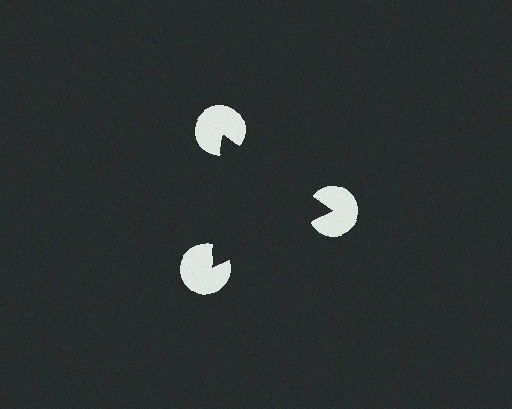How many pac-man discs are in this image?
There are 3 — one at each vertex of the illusory triangle.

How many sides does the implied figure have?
3 sides.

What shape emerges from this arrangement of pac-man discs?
An illusory triangle — its edges are inferred from the aligned wedge cuts in the pac-man discs, not physically drawn.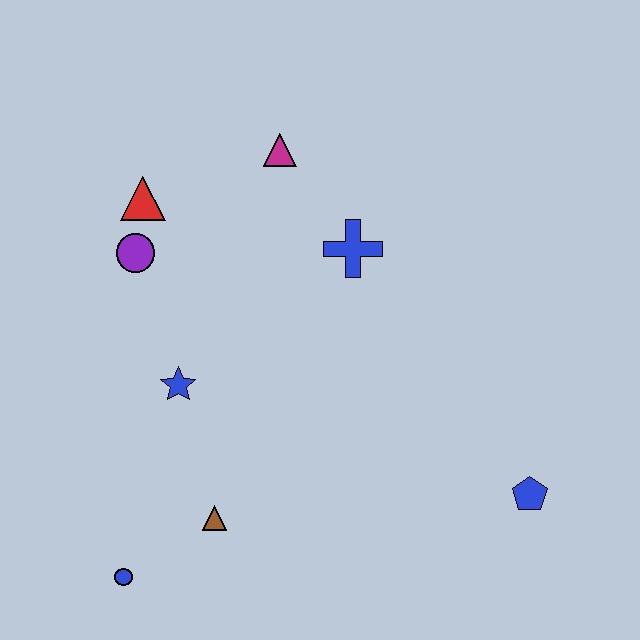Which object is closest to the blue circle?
The brown triangle is closest to the blue circle.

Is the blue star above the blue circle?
Yes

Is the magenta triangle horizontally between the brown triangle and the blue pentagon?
Yes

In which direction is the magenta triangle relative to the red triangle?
The magenta triangle is to the right of the red triangle.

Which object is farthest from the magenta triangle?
The blue circle is farthest from the magenta triangle.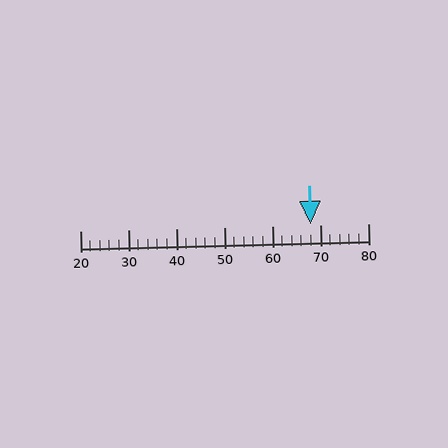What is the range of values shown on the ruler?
The ruler shows values from 20 to 80.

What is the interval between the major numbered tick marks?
The major tick marks are spaced 10 units apart.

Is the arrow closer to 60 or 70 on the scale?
The arrow is closer to 70.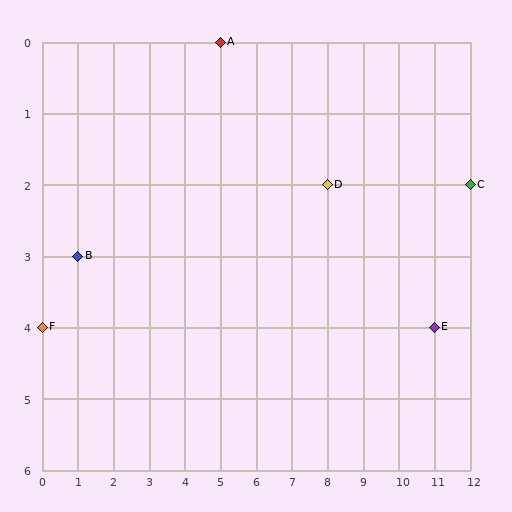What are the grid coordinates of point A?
Point A is at grid coordinates (5, 0).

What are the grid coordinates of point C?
Point C is at grid coordinates (12, 2).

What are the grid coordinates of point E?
Point E is at grid coordinates (11, 4).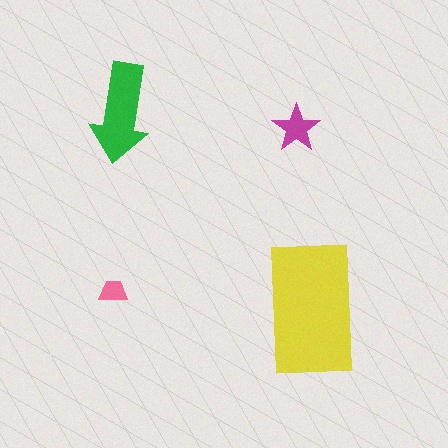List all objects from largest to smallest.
The yellow rectangle, the green arrow, the magenta star, the pink trapezoid.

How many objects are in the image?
There are 4 objects in the image.